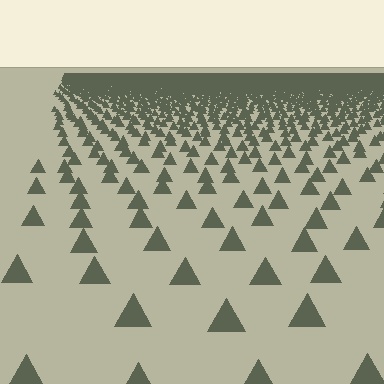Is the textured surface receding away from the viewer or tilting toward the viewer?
The surface is receding away from the viewer. Texture elements get smaller and denser toward the top.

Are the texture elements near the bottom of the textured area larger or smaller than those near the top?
Larger. Near the bottom, elements are closer to the viewer and appear at a bigger on-screen size.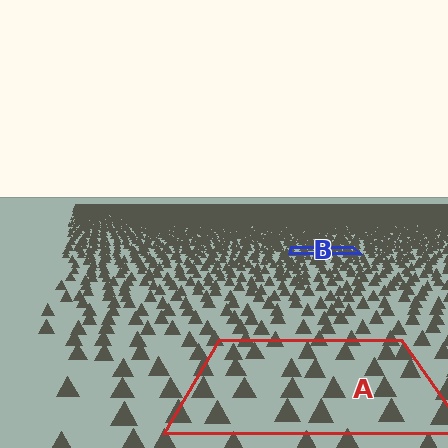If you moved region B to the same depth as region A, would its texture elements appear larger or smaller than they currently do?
They would appear larger. At a closer depth, the same texture elements are projected at a bigger on-screen size.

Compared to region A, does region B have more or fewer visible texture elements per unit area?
Region B has more texture elements per unit area — they are packed more densely because it is farther away.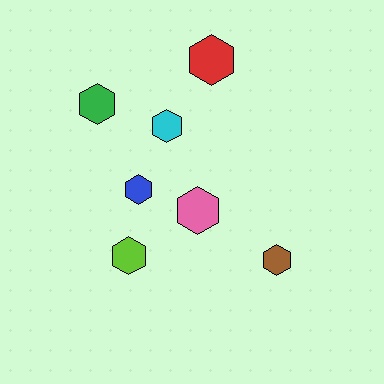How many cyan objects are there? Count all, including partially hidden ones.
There is 1 cyan object.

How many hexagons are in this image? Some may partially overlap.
There are 7 hexagons.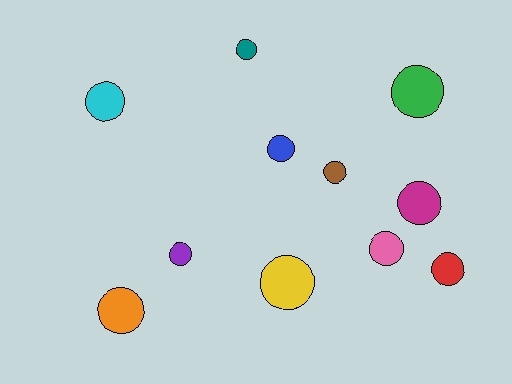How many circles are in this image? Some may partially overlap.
There are 11 circles.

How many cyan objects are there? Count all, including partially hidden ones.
There is 1 cyan object.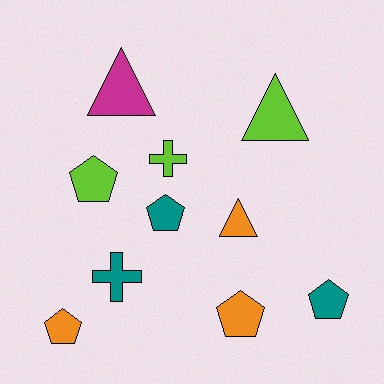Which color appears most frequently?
Orange, with 3 objects.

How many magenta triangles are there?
There is 1 magenta triangle.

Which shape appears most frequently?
Pentagon, with 5 objects.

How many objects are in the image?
There are 10 objects.